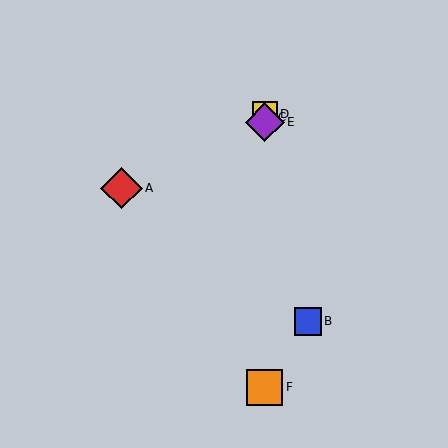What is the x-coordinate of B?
Object B is at x≈308.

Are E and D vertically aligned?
Yes, both are at x≈265.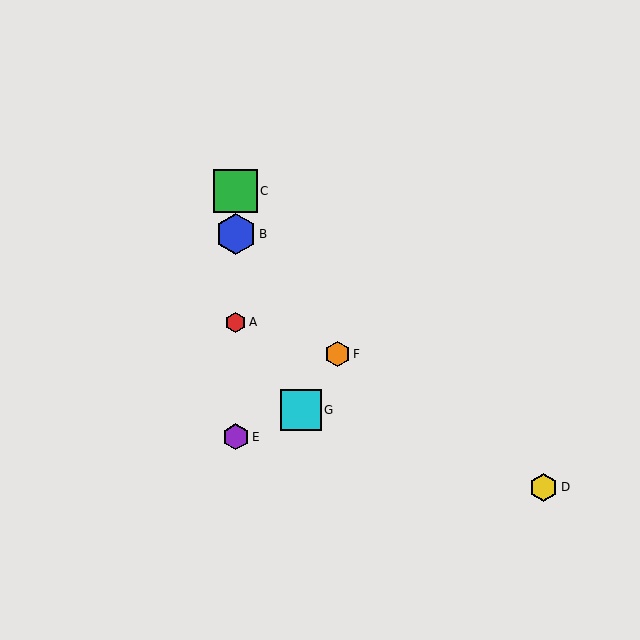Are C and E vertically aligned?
Yes, both are at x≈236.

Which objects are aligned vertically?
Objects A, B, C, E are aligned vertically.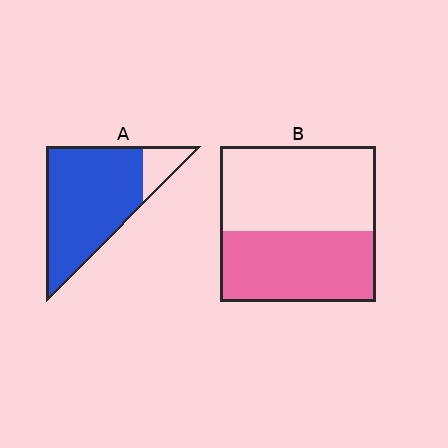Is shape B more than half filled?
No.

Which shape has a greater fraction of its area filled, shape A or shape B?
Shape A.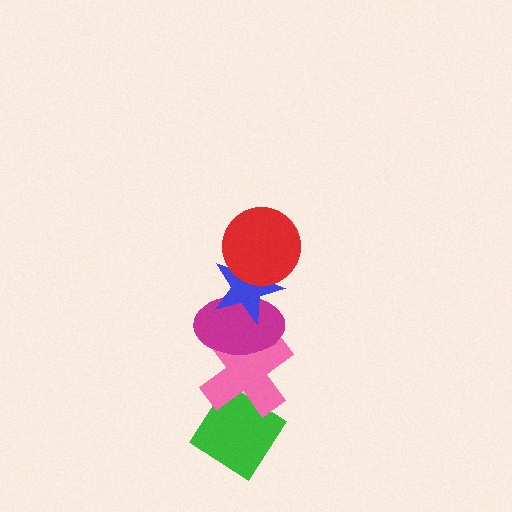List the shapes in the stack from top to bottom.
From top to bottom: the red circle, the blue star, the magenta ellipse, the pink cross, the green diamond.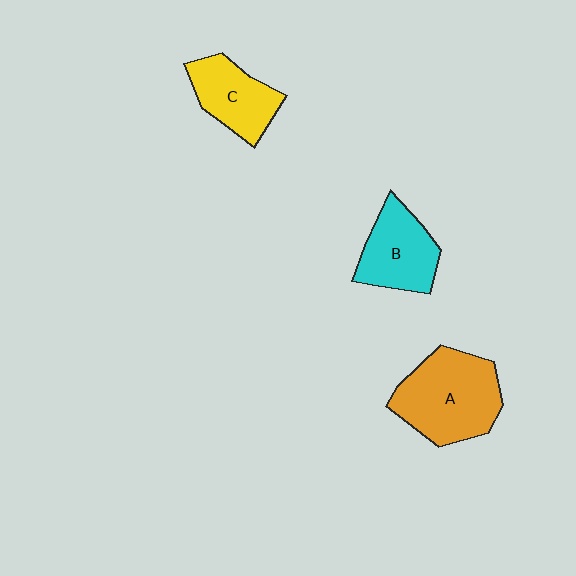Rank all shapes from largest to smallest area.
From largest to smallest: A (orange), B (cyan), C (yellow).